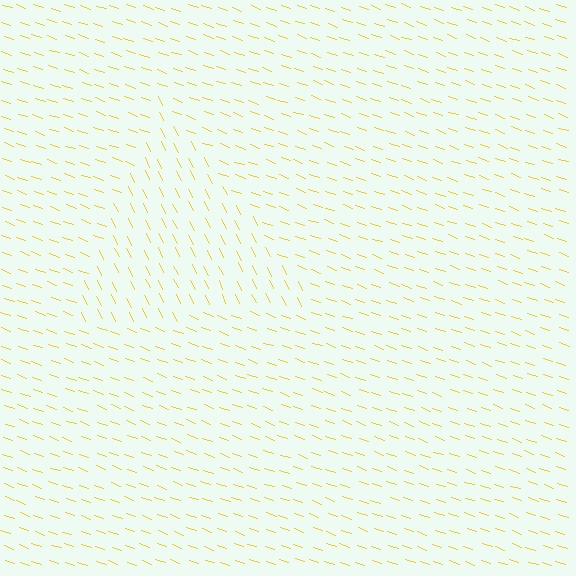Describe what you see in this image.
The image is filled with small yellow line segments. A triangle region in the image has lines oriented differently from the surrounding lines, creating a visible texture boundary.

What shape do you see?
I see a triangle.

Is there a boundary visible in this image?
Yes, there is a texture boundary formed by a change in line orientation.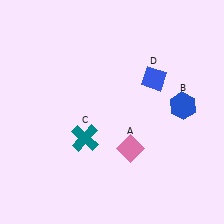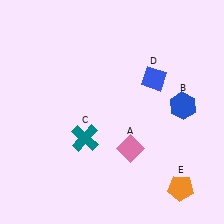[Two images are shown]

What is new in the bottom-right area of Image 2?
An orange pentagon (E) was added in the bottom-right area of Image 2.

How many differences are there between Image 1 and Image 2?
There is 1 difference between the two images.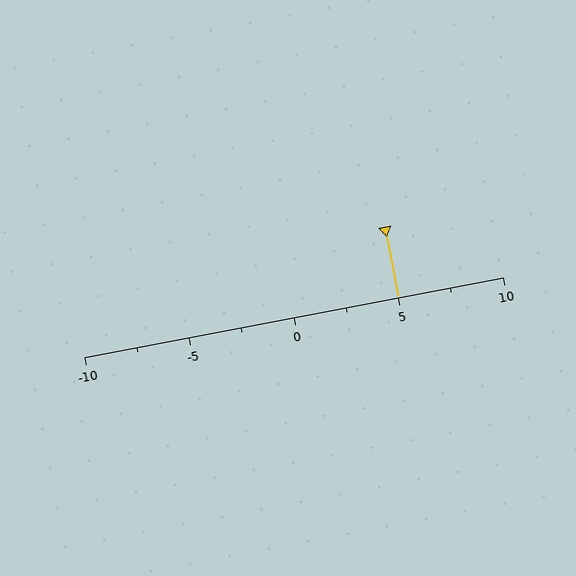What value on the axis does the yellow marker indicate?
The marker indicates approximately 5.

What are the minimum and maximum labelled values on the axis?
The axis runs from -10 to 10.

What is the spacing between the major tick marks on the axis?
The major ticks are spaced 5 apart.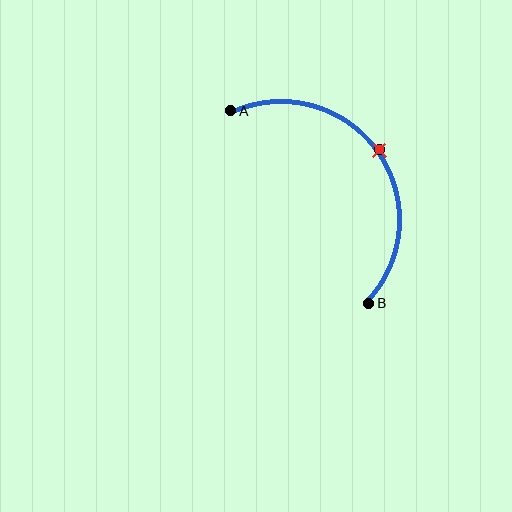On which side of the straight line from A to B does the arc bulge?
The arc bulges above and to the right of the straight line connecting A and B.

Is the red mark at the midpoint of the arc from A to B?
Yes. The red mark lies on the arc at equal arc-length from both A and B — it is the arc midpoint.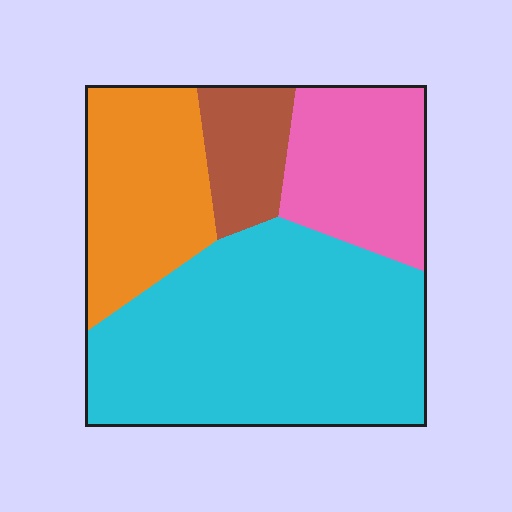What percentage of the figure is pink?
Pink covers 19% of the figure.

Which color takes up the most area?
Cyan, at roughly 50%.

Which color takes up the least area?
Brown, at roughly 10%.